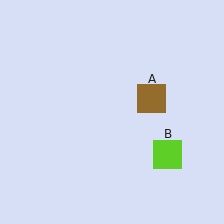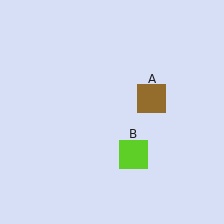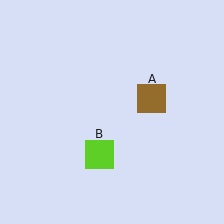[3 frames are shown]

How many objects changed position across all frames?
1 object changed position: lime square (object B).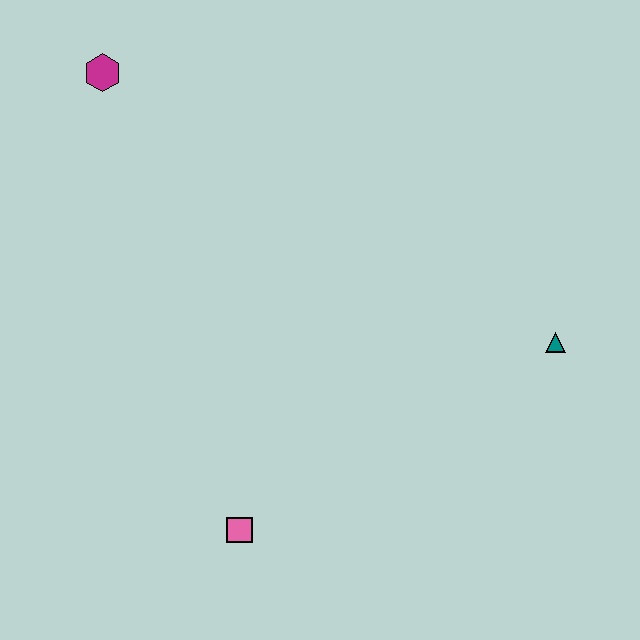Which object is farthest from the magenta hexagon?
The teal triangle is farthest from the magenta hexagon.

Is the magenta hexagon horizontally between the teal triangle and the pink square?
No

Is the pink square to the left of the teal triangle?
Yes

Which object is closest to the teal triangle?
The pink square is closest to the teal triangle.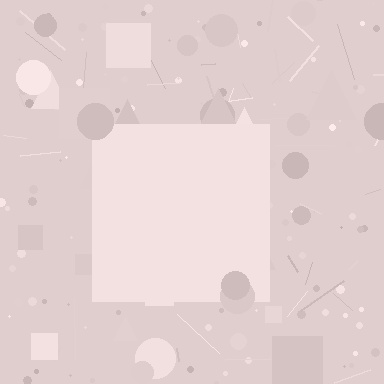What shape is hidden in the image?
A square is hidden in the image.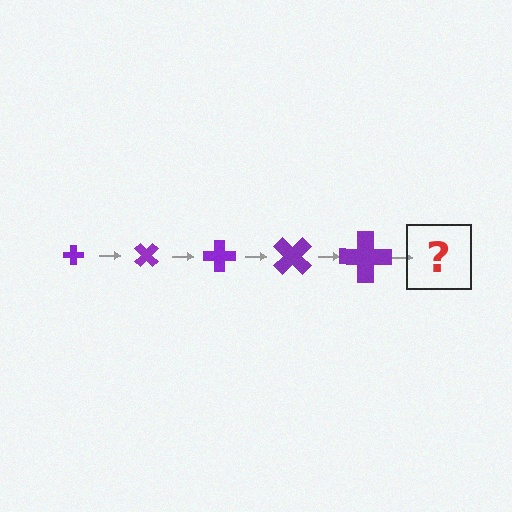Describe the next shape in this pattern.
It should be a cross, larger than the previous one and rotated 225 degrees from the start.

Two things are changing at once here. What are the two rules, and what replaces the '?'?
The two rules are that the cross grows larger each step and it rotates 45 degrees each step. The '?' should be a cross, larger than the previous one and rotated 225 degrees from the start.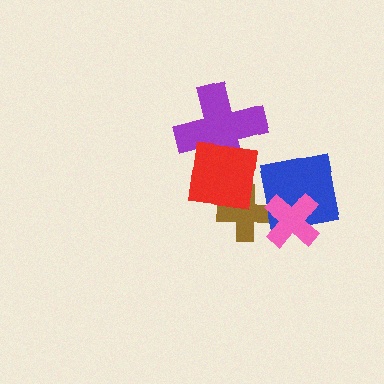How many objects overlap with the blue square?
1 object overlaps with the blue square.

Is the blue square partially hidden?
Yes, it is partially covered by another shape.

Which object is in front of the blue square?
The pink cross is in front of the blue square.